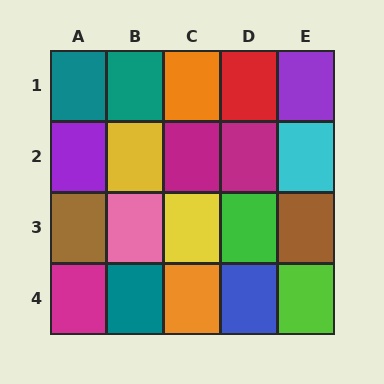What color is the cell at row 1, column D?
Red.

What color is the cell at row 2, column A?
Purple.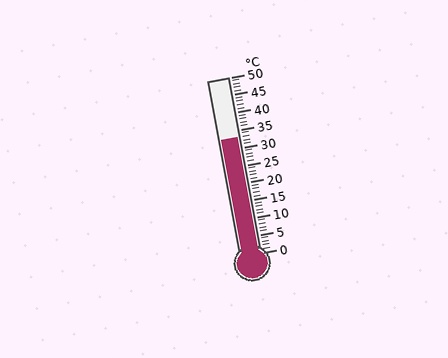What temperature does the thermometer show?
The thermometer shows approximately 33°C.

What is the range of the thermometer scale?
The thermometer scale ranges from 0°C to 50°C.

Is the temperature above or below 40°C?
The temperature is below 40°C.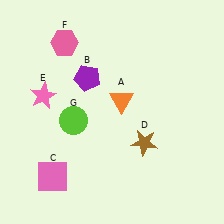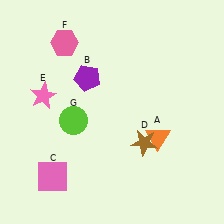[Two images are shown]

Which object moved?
The orange triangle (A) moved down.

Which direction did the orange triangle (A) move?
The orange triangle (A) moved down.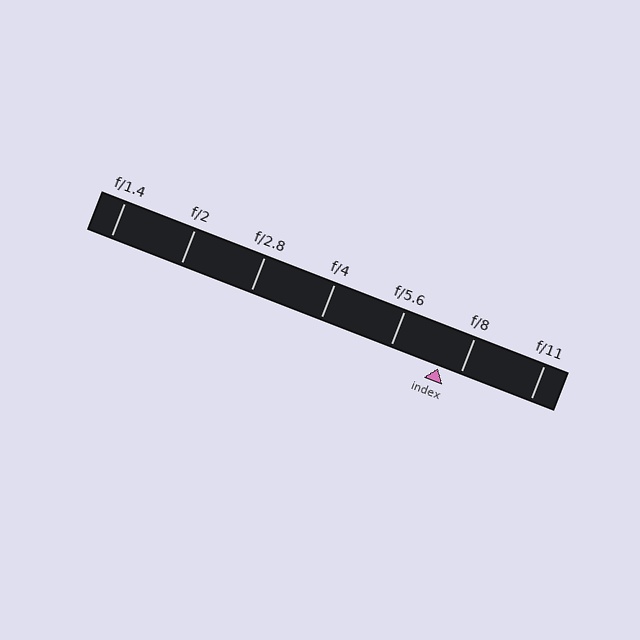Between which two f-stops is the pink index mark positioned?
The index mark is between f/5.6 and f/8.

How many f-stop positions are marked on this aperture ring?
There are 7 f-stop positions marked.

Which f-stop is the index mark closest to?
The index mark is closest to f/8.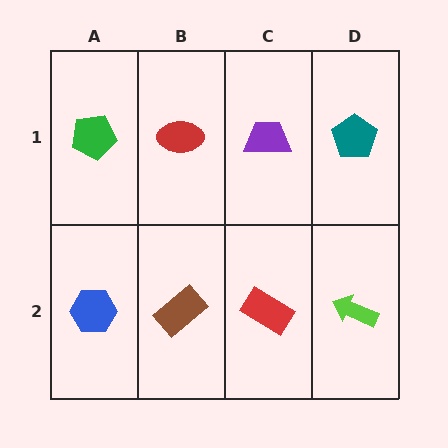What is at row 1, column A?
A green pentagon.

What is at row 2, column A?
A blue hexagon.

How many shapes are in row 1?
4 shapes.